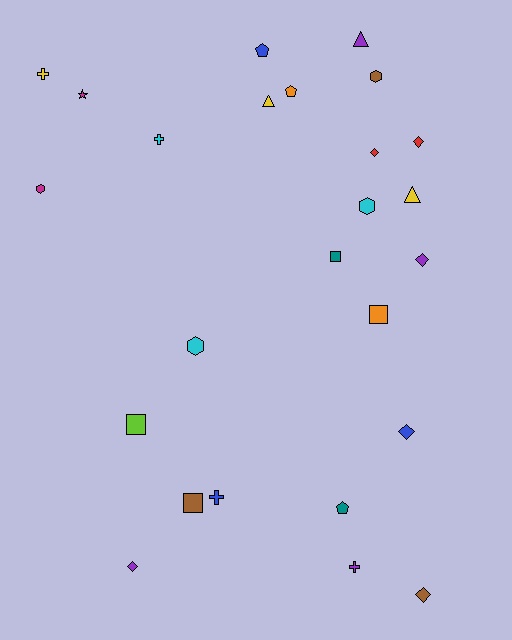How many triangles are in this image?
There are 3 triangles.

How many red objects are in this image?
There are 2 red objects.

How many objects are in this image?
There are 25 objects.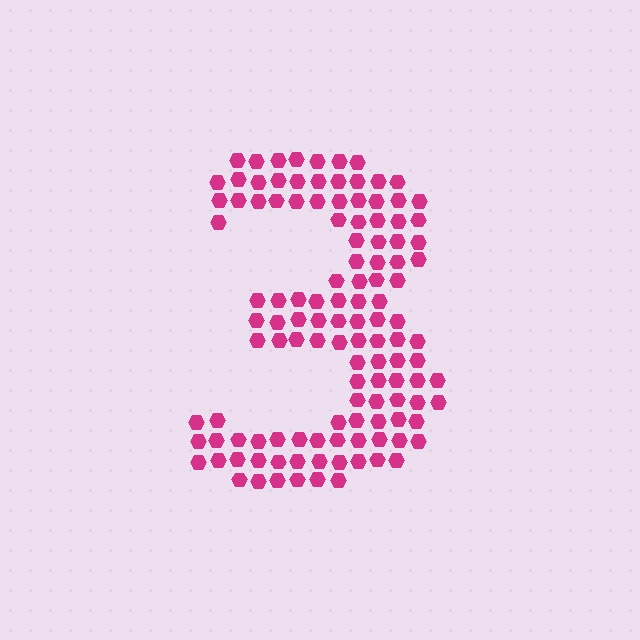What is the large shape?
The large shape is the digit 3.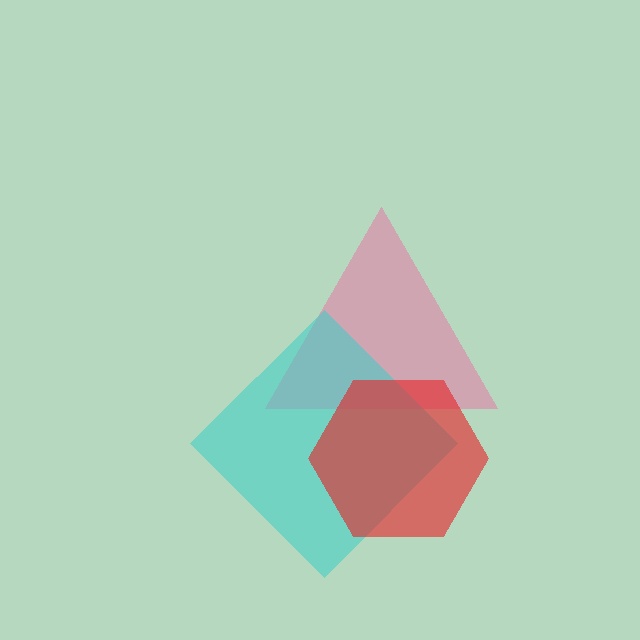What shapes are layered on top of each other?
The layered shapes are: a pink triangle, a cyan diamond, a red hexagon.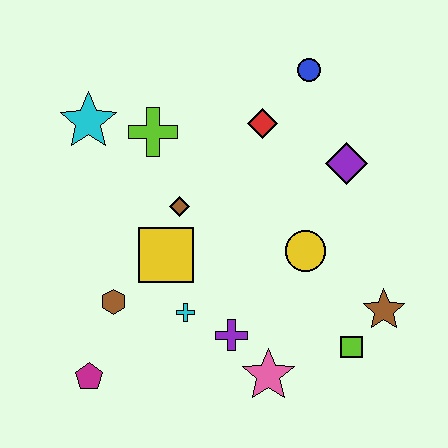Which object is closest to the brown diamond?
The yellow square is closest to the brown diamond.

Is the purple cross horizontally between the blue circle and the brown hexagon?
Yes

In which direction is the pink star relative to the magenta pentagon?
The pink star is to the right of the magenta pentagon.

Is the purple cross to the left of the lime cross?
No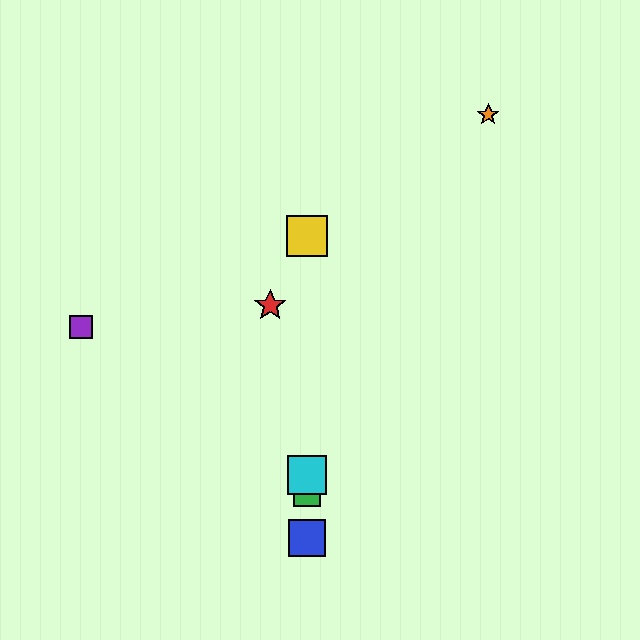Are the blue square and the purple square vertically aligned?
No, the blue square is at x≈307 and the purple square is at x≈81.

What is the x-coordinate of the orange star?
The orange star is at x≈488.